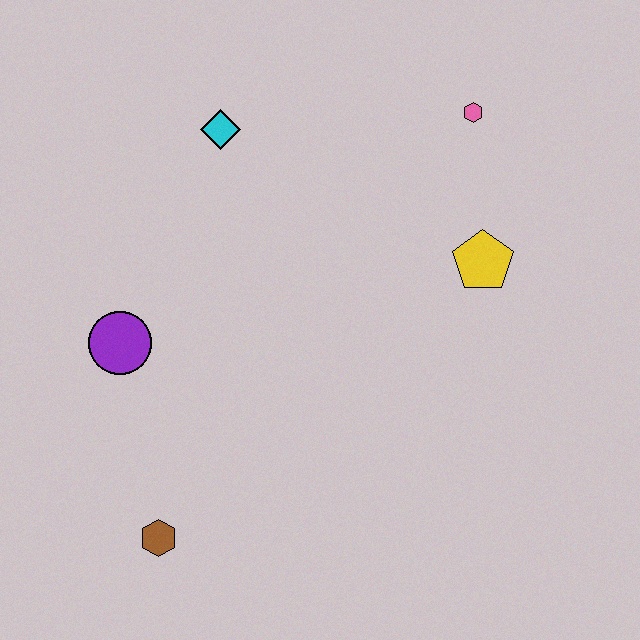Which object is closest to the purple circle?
The brown hexagon is closest to the purple circle.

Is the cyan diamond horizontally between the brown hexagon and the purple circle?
No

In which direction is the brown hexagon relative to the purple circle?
The brown hexagon is below the purple circle.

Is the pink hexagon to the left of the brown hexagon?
No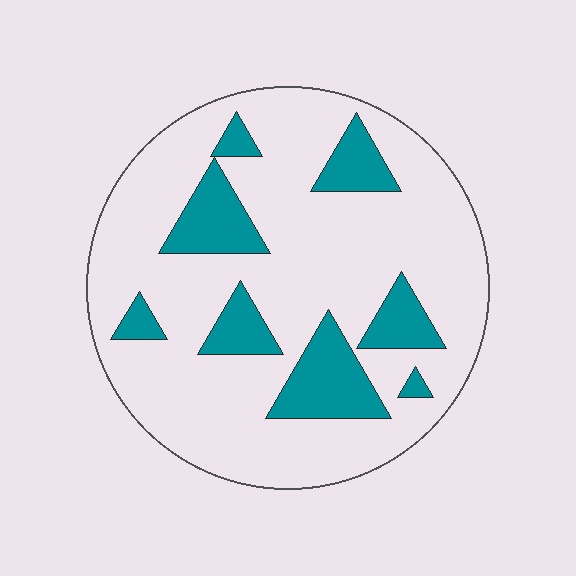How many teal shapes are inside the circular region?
8.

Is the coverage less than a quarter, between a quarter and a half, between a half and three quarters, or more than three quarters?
Less than a quarter.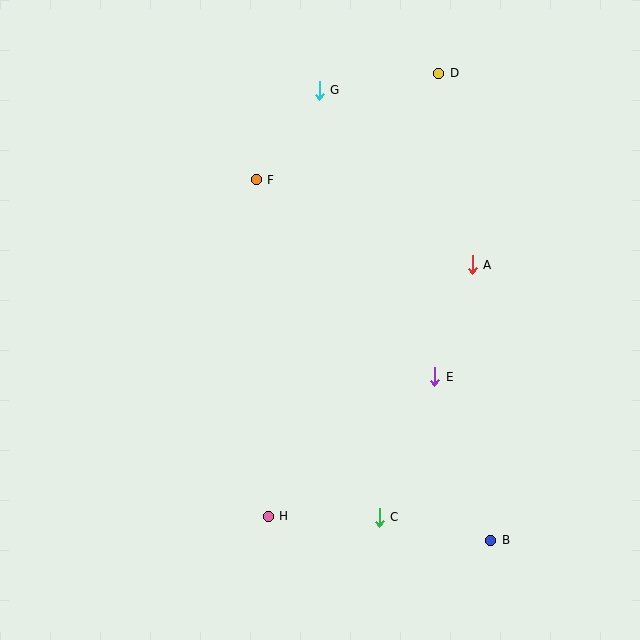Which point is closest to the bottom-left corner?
Point H is closest to the bottom-left corner.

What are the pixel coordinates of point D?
Point D is at (439, 73).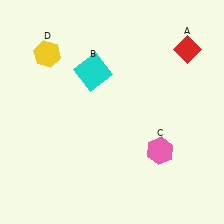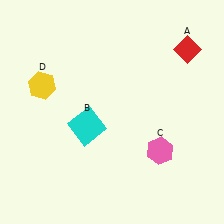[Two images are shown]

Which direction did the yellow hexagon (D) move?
The yellow hexagon (D) moved down.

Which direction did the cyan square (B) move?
The cyan square (B) moved down.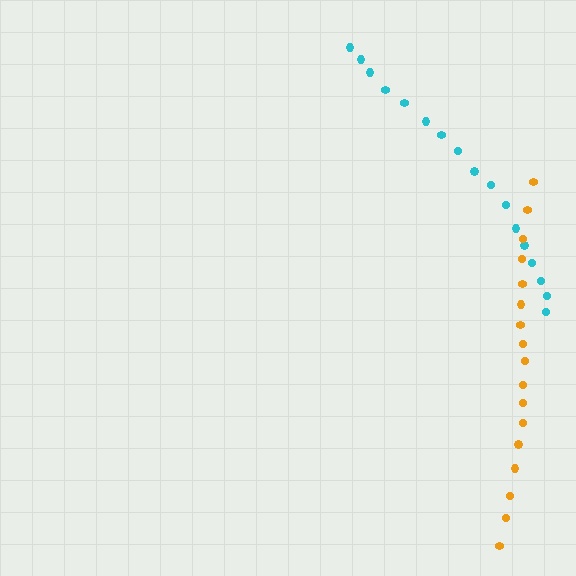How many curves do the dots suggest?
There are 2 distinct paths.